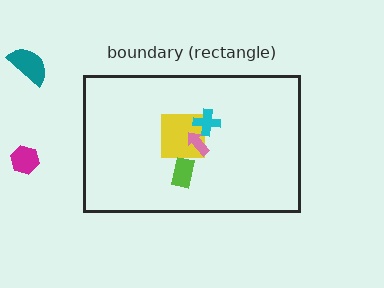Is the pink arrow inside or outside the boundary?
Inside.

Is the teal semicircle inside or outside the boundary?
Outside.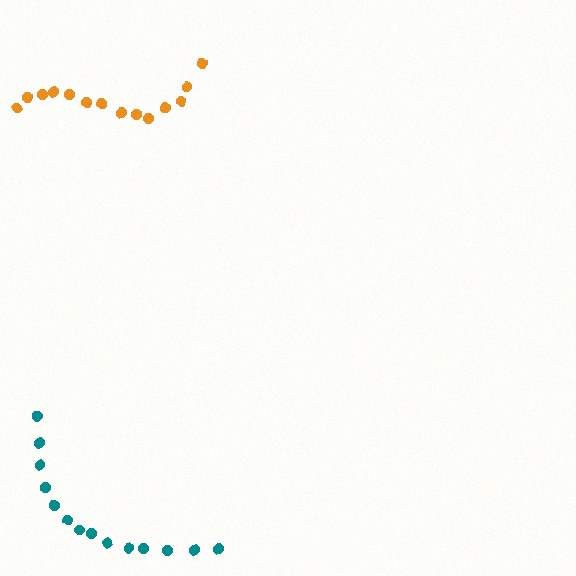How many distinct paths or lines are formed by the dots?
There are 2 distinct paths.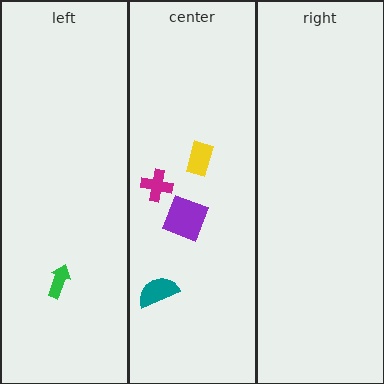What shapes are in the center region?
The purple square, the teal semicircle, the magenta cross, the yellow rectangle.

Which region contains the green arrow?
The left region.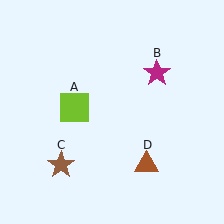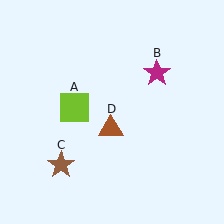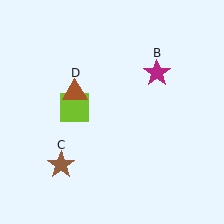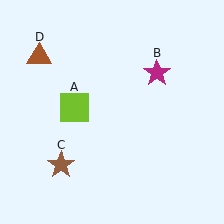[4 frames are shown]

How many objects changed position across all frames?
1 object changed position: brown triangle (object D).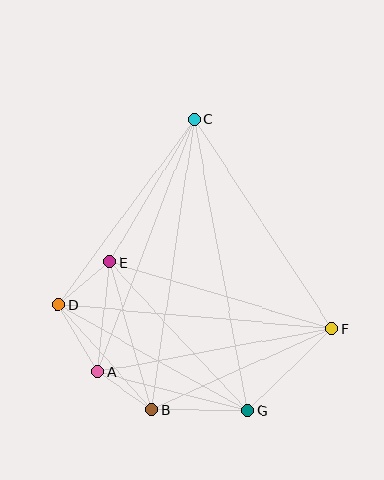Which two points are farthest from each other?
Points C and G are farthest from each other.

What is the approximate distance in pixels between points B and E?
The distance between B and E is approximately 153 pixels.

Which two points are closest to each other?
Points A and B are closest to each other.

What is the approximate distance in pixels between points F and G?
The distance between F and G is approximately 118 pixels.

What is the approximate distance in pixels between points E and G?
The distance between E and G is approximately 203 pixels.